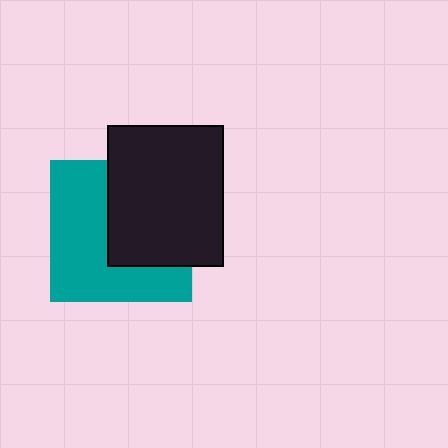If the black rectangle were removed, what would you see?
You would see the complete teal square.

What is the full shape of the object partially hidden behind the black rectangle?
The partially hidden object is a teal square.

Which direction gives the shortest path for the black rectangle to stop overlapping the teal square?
Moving right gives the shortest separation.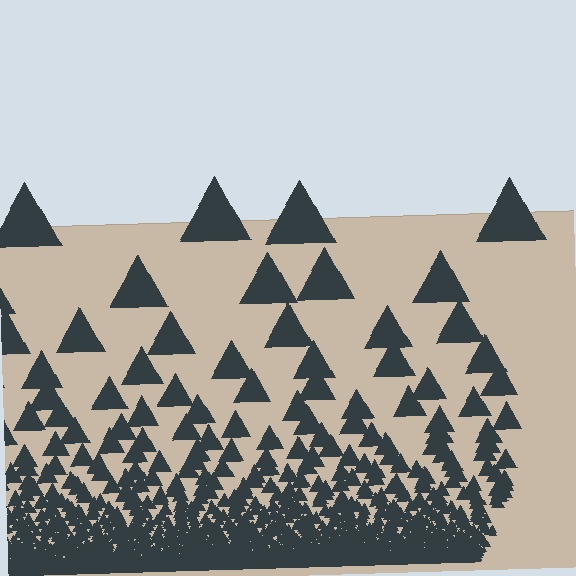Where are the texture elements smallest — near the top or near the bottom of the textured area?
Near the bottom.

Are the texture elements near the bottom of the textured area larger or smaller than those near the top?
Smaller. The gradient is inverted — elements near the bottom are smaller and denser.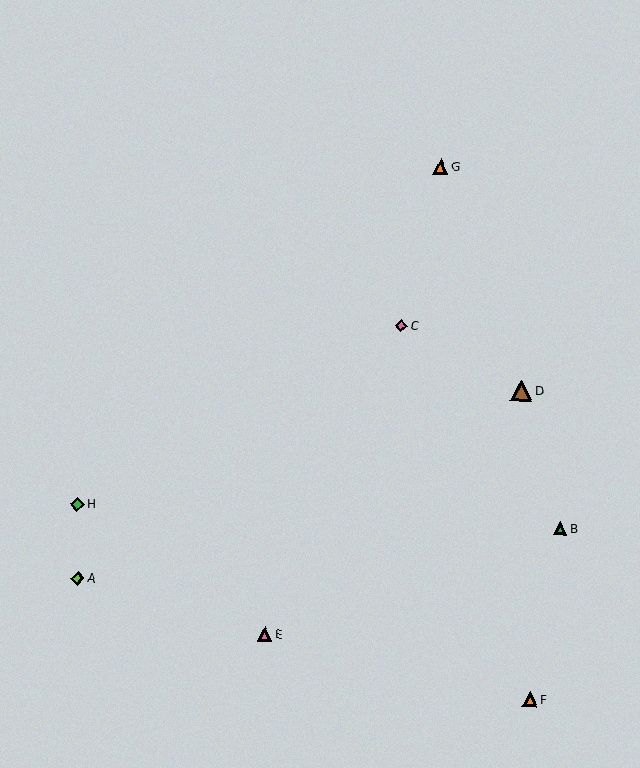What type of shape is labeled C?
Shape C is a pink diamond.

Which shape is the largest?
The brown triangle (labeled D) is the largest.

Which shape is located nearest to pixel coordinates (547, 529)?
The green triangle (labeled B) at (560, 528) is nearest to that location.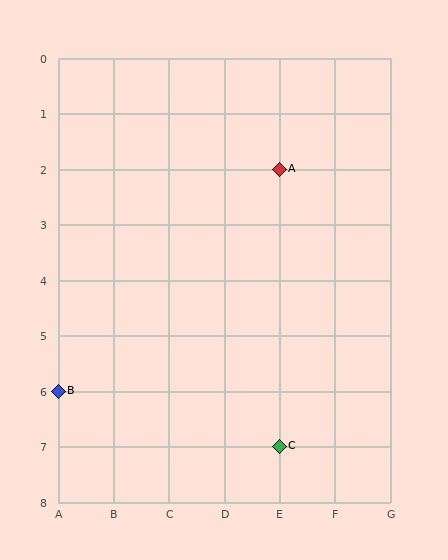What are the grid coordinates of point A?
Point A is at grid coordinates (E, 2).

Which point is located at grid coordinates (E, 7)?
Point C is at (E, 7).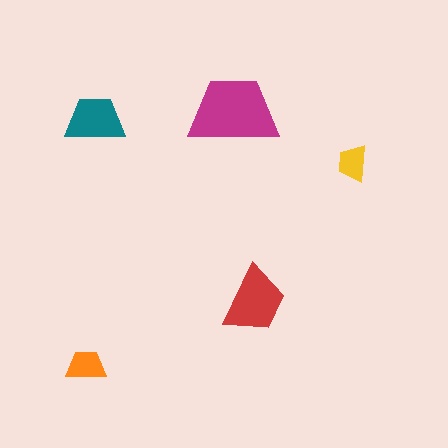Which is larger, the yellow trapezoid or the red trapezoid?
The red one.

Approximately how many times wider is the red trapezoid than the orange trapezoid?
About 1.5 times wider.